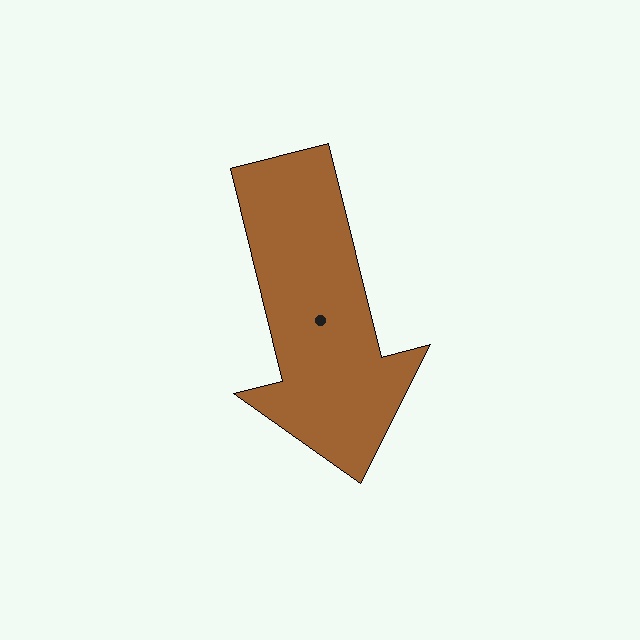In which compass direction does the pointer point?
South.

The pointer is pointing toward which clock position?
Roughly 6 o'clock.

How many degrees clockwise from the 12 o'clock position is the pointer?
Approximately 166 degrees.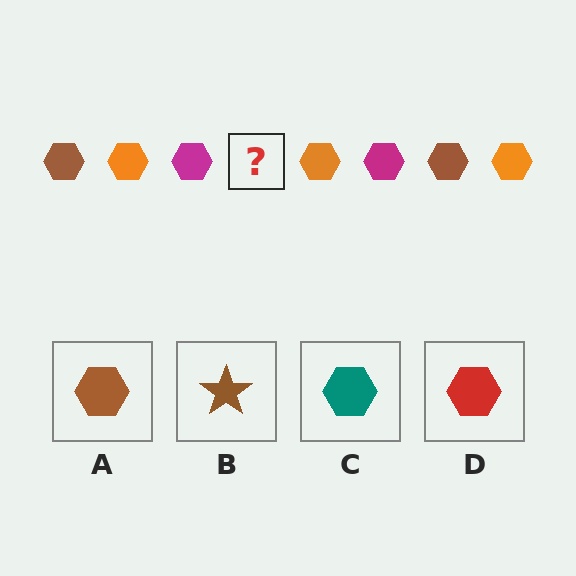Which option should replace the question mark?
Option A.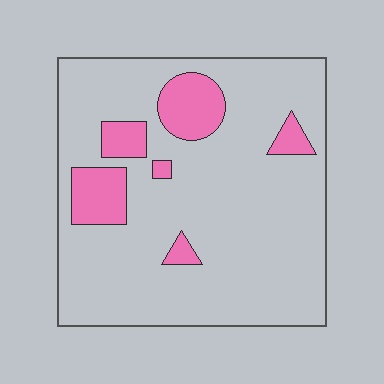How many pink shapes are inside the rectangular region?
6.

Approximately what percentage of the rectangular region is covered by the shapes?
Approximately 15%.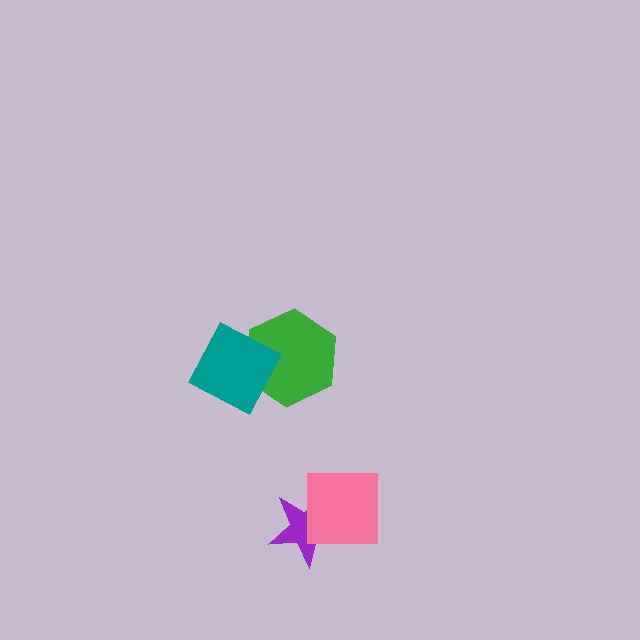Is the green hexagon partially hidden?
Yes, it is partially covered by another shape.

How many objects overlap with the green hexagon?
1 object overlaps with the green hexagon.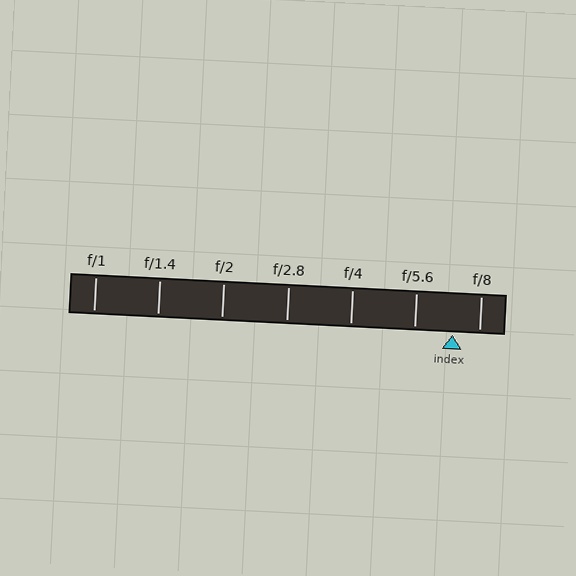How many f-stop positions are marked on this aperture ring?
There are 7 f-stop positions marked.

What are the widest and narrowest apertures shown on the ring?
The widest aperture shown is f/1 and the narrowest is f/8.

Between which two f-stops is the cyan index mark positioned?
The index mark is between f/5.6 and f/8.